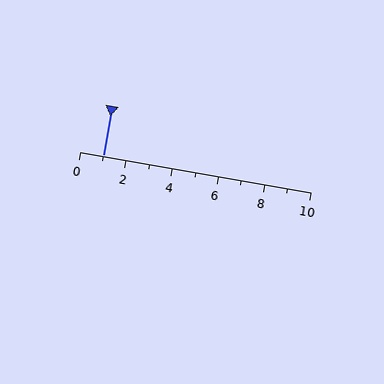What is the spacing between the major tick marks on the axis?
The major ticks are spaced 2 apart.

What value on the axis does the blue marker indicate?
The marker indicates approximately 1.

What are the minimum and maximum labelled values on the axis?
The axis runs from 0 to 10.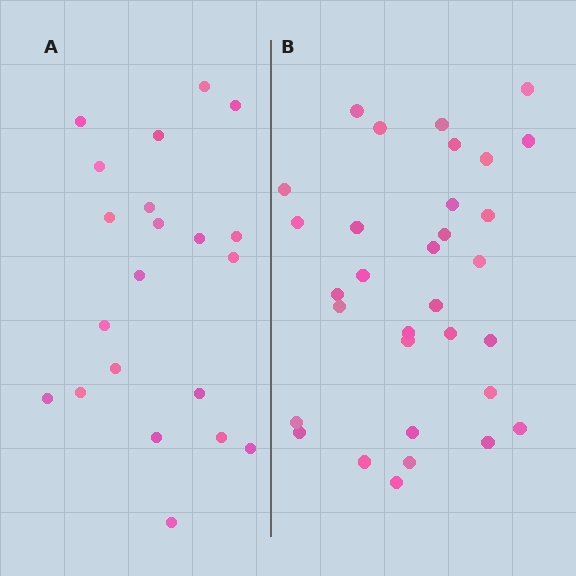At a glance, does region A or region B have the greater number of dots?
Region B (the right region) has more dots.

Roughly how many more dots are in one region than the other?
Region B has roughly 12 or so more dots than region A.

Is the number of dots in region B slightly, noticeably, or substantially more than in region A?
Region B has substantially more. The ratio is roughly 1.5 to 1.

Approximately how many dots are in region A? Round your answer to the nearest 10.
About 20 dots. (The exact count is 21, which rounds to 20.)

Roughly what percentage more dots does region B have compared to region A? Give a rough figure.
About 50% more.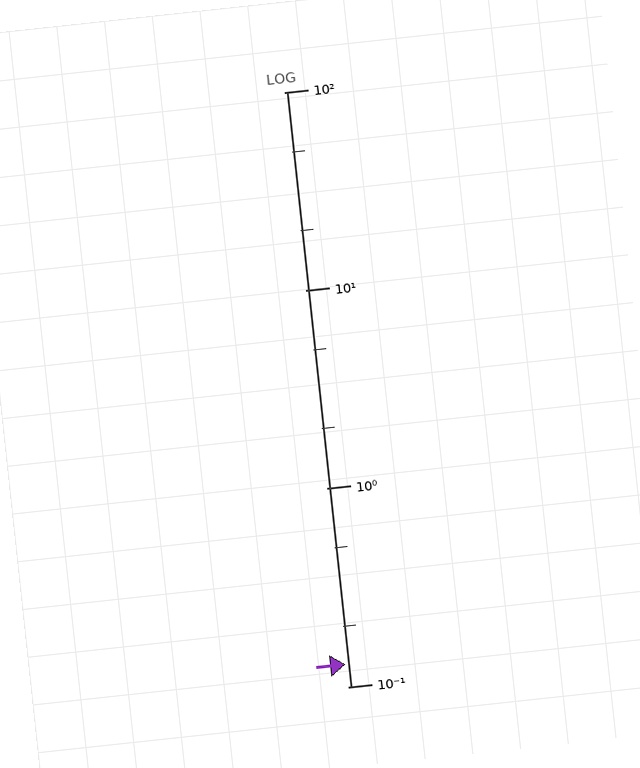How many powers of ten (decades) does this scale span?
The scale spans 3 decades, from 0.1 to 100.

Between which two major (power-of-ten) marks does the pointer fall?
The pointer is between 0.1 and 1.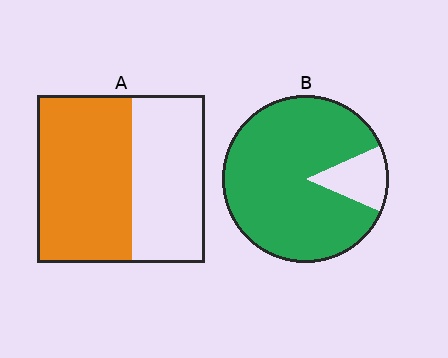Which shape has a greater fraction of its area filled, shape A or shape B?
Shape B.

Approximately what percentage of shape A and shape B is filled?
A is approximately 55% and B is approximately 85%.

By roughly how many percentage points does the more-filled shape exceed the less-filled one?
By roughly 30 percentage points (B over A).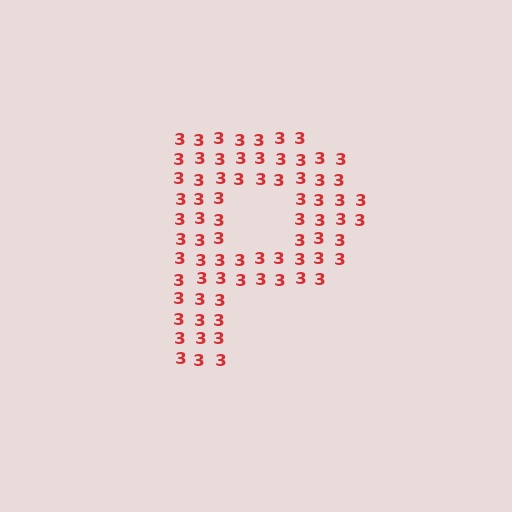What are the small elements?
The small elements are digit 3's.